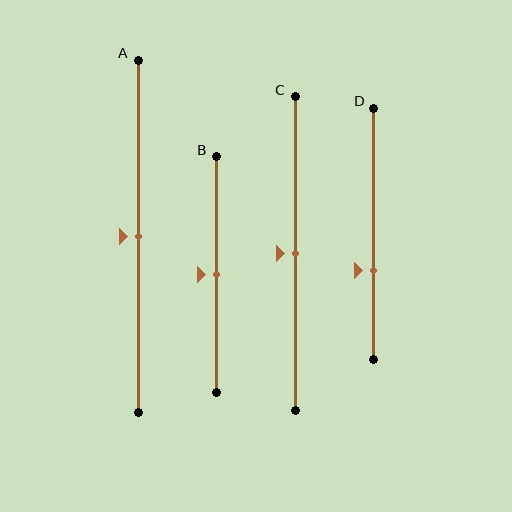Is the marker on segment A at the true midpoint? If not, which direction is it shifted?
Yes, the marker on segment A is at the true midpoint.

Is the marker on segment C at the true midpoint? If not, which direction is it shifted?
Yes, the marker on segment C is at the true midpoint.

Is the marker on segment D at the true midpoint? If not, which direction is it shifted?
No, the marker on segment D is shifted downward by about 14% of the segment length.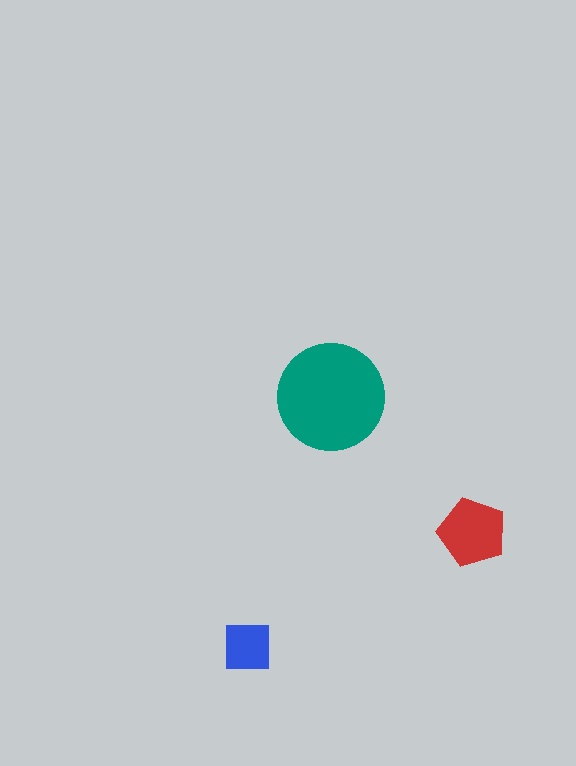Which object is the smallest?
The blue square.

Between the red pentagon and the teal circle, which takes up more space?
The teal circle.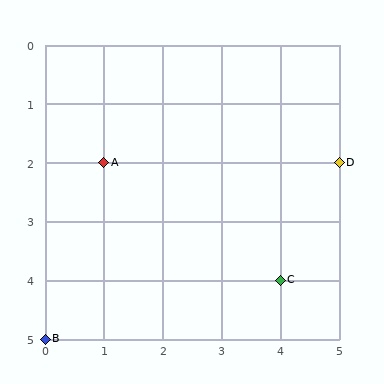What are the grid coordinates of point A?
Point A is at grid coordinates (1, 2).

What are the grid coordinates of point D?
Point D is at grid coordinates (5, 2).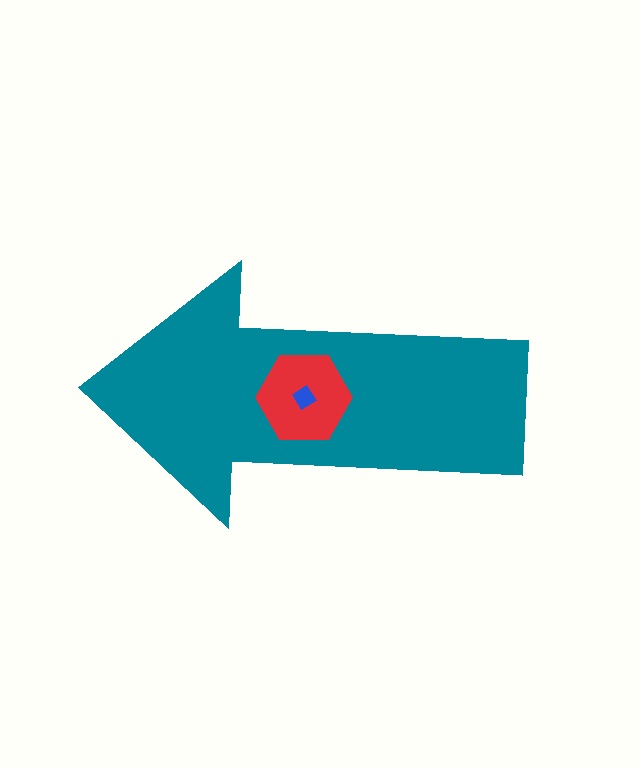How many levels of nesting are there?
3.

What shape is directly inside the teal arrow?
The red hexagon.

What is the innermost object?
The blue diamond.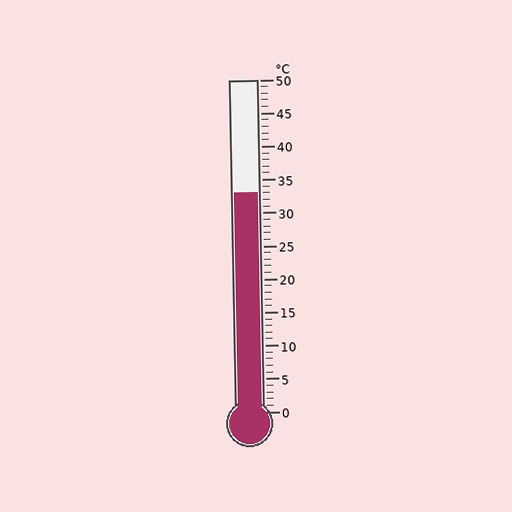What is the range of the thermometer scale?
The thermometer scale ranges from 0°C to 50°C.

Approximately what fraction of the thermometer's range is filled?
The thermometer is filled to approximately 65% of its range.